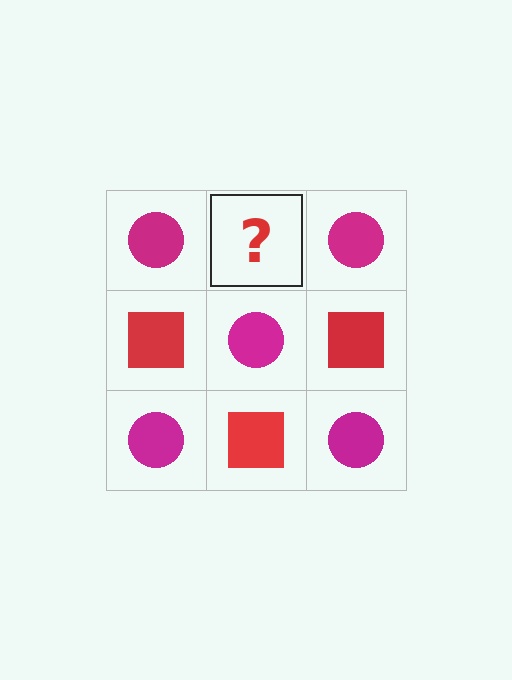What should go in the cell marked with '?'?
The missing cell should contain a red square.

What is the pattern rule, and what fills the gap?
The rule is that it alternates magenta circle and red square in a checkerboard pattern. The gap should be filled with a red square.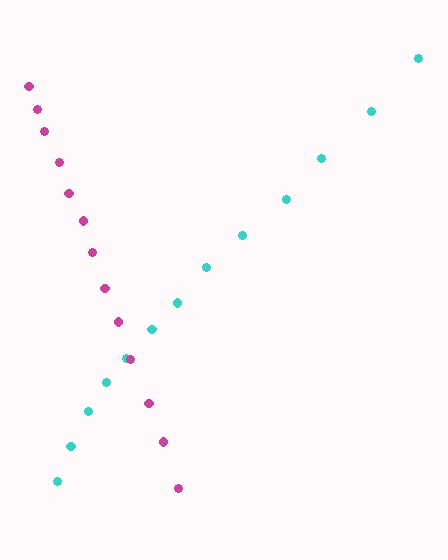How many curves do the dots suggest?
There are 2 distinct paths.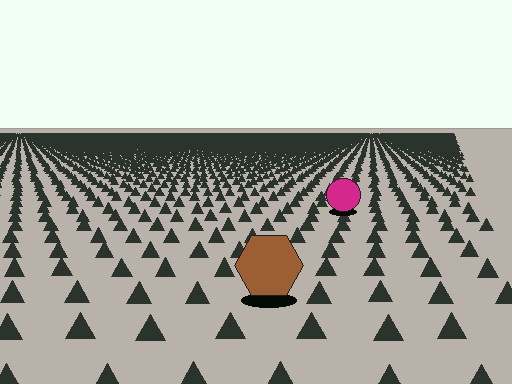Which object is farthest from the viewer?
The magenta circle is farthest from the viewer. It appears smaller and the ground texture around it is denser.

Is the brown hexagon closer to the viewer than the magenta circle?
Yes. The brown hexagon is closer — you can tell from the texture gradient: the ground texture is coarser near it.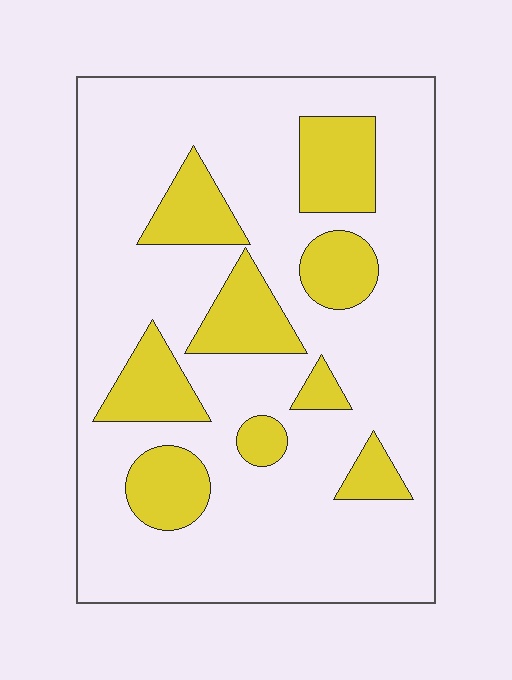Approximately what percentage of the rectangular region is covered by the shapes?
Approximately 25%.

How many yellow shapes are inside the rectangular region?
9.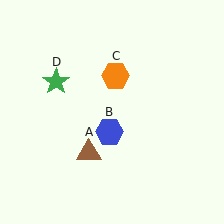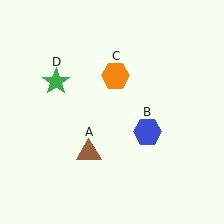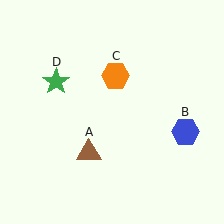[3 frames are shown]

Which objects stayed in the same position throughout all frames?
Brown triangle (object A) and orange hexagon (object C) and green star (object D) remained stationary.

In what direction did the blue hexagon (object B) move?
The blue hexagon (object B) moved right.